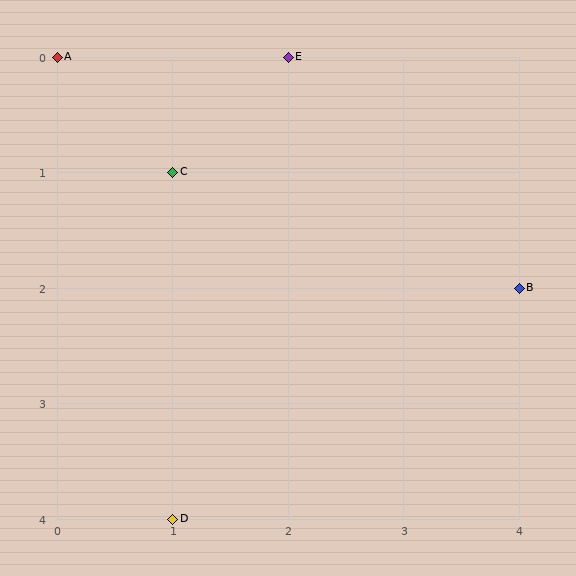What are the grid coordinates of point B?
Point B is at grid coordinates (4, 2).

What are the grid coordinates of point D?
Point D is at grid coordinates (1, 4).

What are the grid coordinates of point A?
Point A is at grid coordinates (0, 0).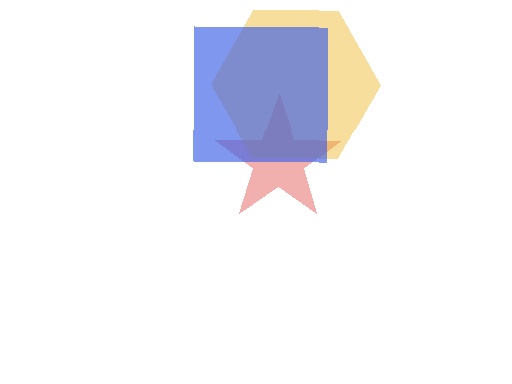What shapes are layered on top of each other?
The layered shapes are: a red star, a yellow hexagon, a blue square.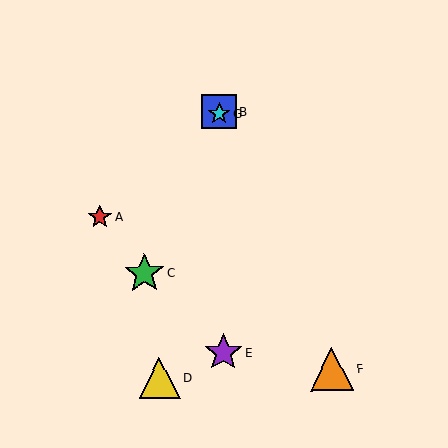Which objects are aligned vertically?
Objects B, E, G are aligned vertically.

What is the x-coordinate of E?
Object E is at x≈223.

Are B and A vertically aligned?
No, B is at x≈219 and A is at x≈100.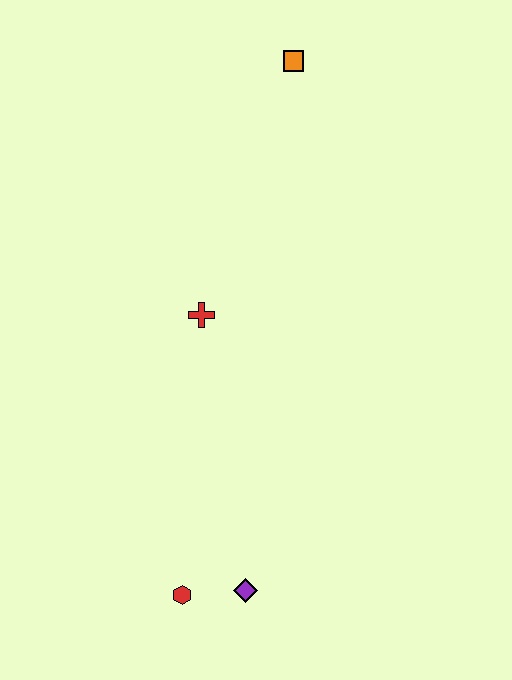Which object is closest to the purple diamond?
The red hexagon is closest to the purple diamond.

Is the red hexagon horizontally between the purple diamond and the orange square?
No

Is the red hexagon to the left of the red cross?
Yes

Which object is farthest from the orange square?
The red hexagon is farthest from the orange square.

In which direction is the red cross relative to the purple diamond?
The red cross is above the purple diamond.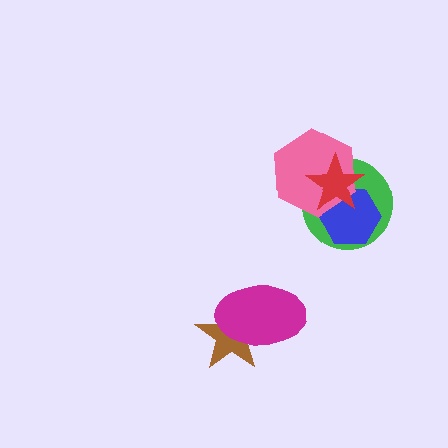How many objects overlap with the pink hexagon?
3 objects overlap with the pink hexagon.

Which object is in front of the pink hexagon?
The red star is in front of the pink hexagon.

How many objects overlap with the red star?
3 objects overlap with the red star.